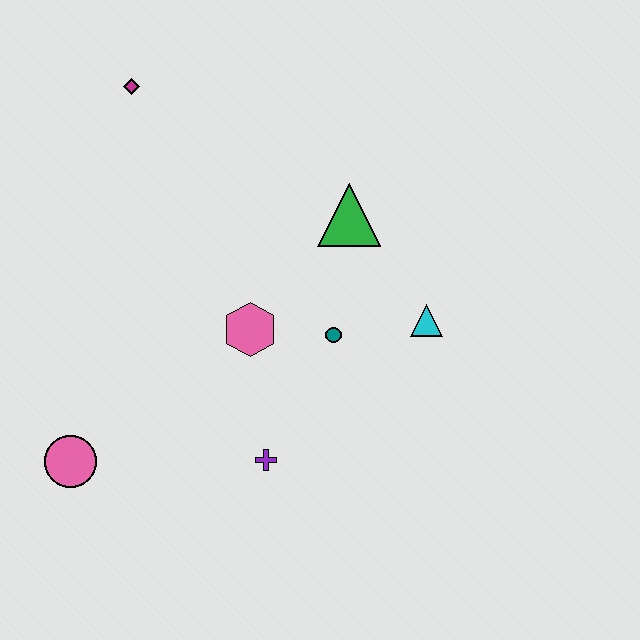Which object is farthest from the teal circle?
The magenta diamond is farthest from the teal circle.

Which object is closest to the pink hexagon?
The teal circle is closest to the pink hexagon.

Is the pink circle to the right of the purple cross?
No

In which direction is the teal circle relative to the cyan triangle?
The teal circle is to the left of the cyan triangle.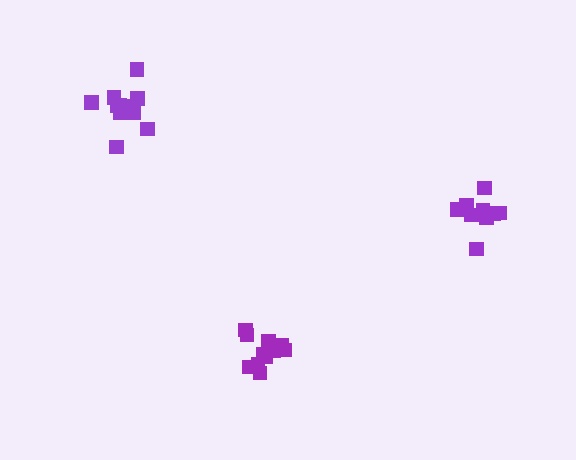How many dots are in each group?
Group 1: 9 dots, Group 2: 11 dots, Group 3: 14 dots (34 total).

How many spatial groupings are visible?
There are 3 spatial groupings.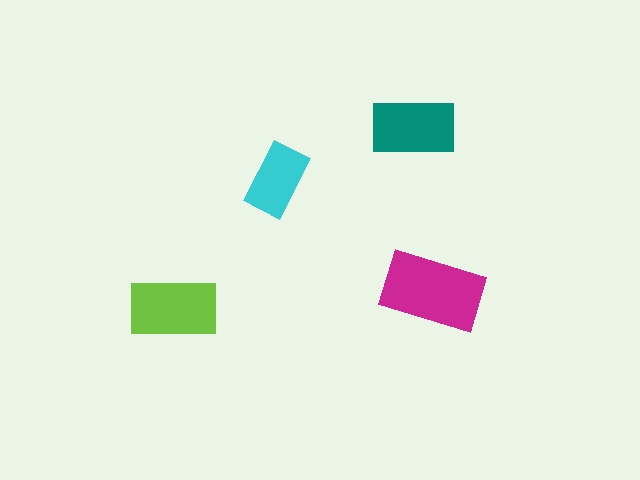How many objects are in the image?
There are 4 objects in the image.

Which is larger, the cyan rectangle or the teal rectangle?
The teal one.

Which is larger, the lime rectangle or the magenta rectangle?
The magenta one.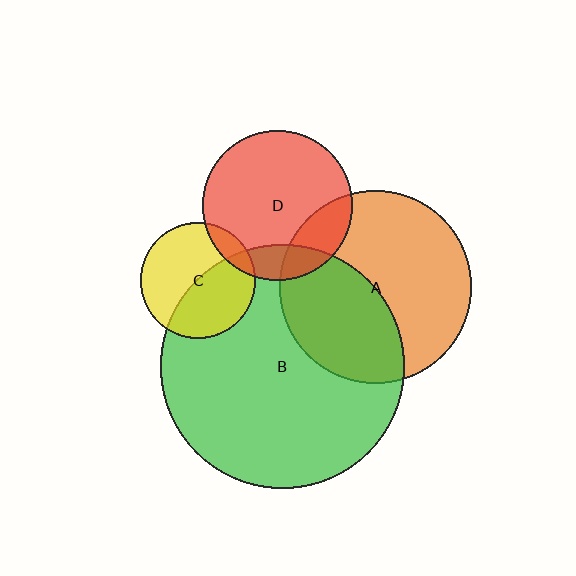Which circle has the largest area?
Circle B (green).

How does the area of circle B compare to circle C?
Approximately 4.4 times.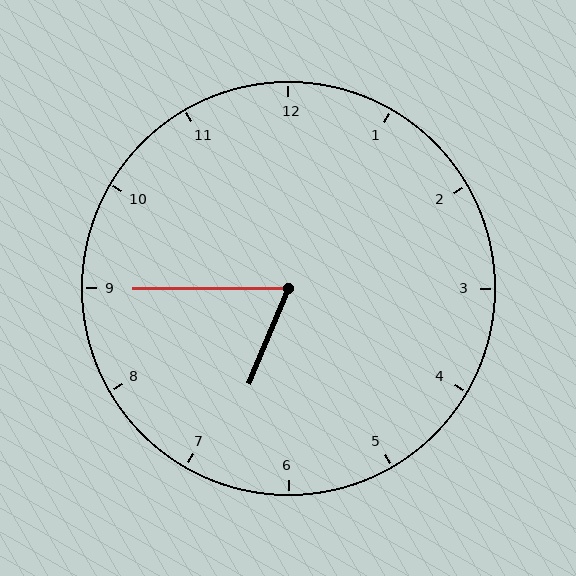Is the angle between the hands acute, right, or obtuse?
It is acute.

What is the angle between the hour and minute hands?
Approximately 68 degrees.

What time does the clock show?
6:45.